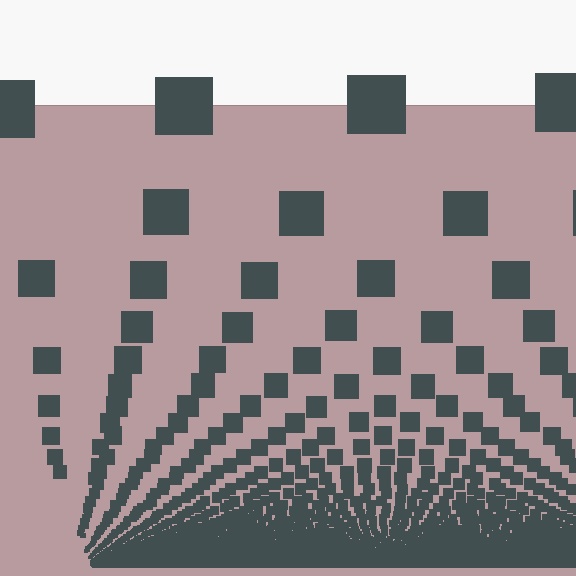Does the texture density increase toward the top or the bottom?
Density increases toward the bottom.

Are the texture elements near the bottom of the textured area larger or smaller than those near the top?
Smaller. The gradient is inverted — elements near the bottom are smaller and denser.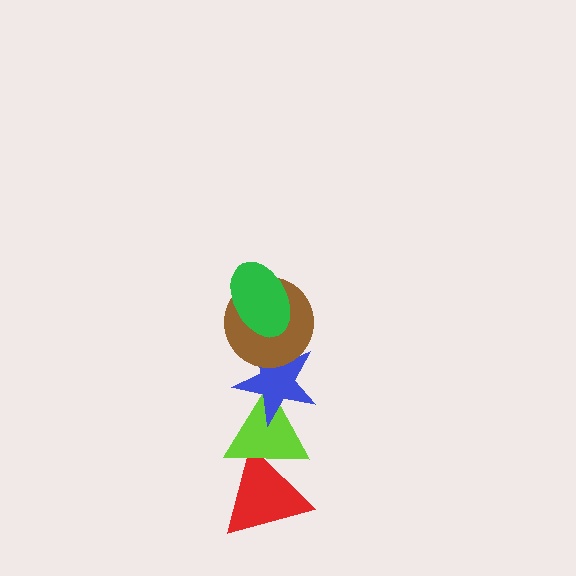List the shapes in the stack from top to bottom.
From top to bottom: the green ellipse, the brown circle, the blue star, the lime triangle, the red triangle.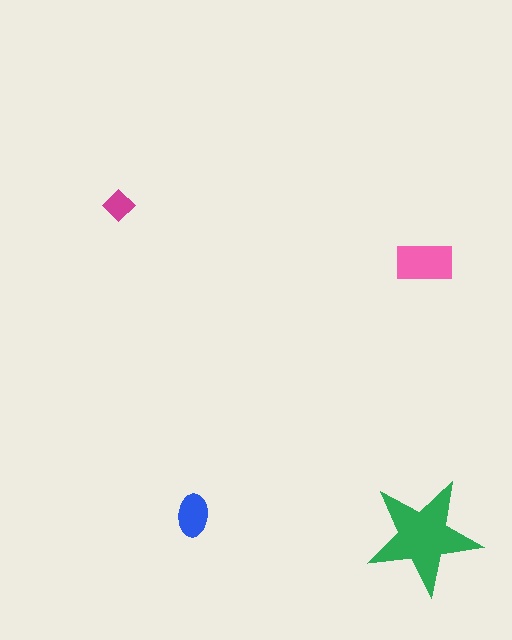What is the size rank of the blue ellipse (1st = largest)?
3rd.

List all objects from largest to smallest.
The green star, the pink rectangle, the blue ellipse, the magenta diamond.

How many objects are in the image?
There are 4 objects in the image.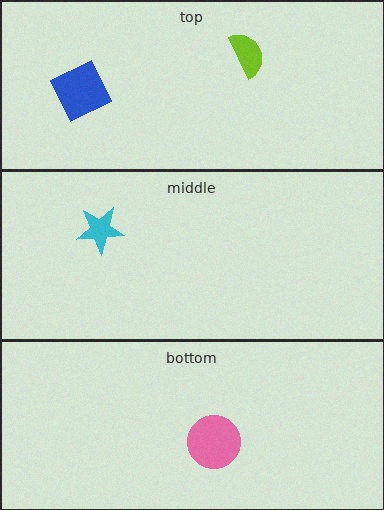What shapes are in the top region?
The lime semicircle, the blue square.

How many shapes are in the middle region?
1.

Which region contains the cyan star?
The middle region.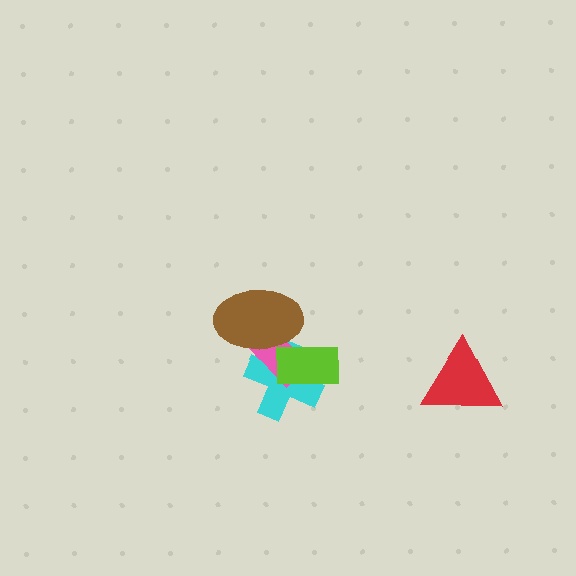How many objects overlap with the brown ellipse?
3 objects overlap with the brown ellipse.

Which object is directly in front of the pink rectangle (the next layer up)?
The lime rectangle is directly in front of the pink rectangle.